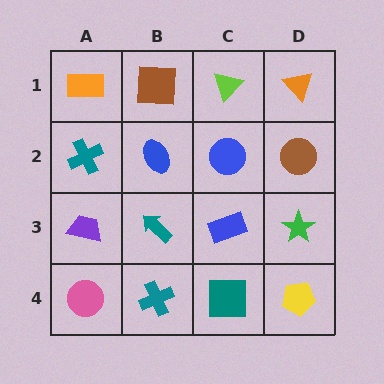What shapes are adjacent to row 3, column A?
A teal cross (row 2, column A), a pink circle (row 4, column A), a teal arrow (row 3, column B).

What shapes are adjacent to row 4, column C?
A blue rectangle (row 3, column C), a teal cross (row 4, column B), a yellow pentagon (row 4, column D).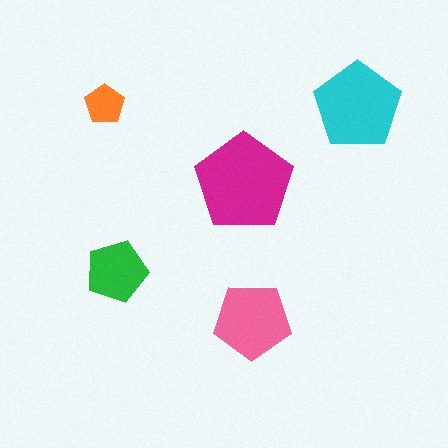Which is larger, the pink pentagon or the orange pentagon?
The pink one.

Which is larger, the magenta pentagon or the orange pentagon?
The magenta one.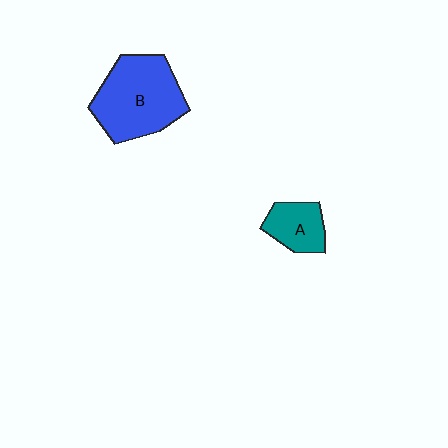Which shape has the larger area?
Shape B (blue).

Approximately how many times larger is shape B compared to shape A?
Approximately 2.3 times.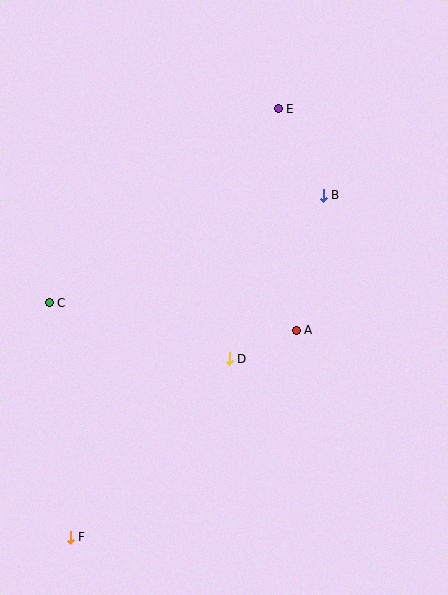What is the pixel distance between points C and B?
The distance between C and B is 294 pixels.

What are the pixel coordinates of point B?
Point B is at (323, 195).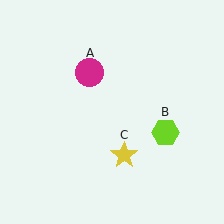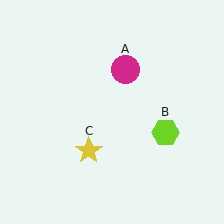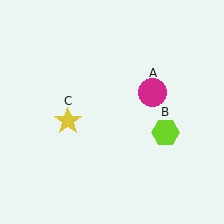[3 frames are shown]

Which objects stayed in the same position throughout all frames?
Lime hexagon (object B) remained stationary.